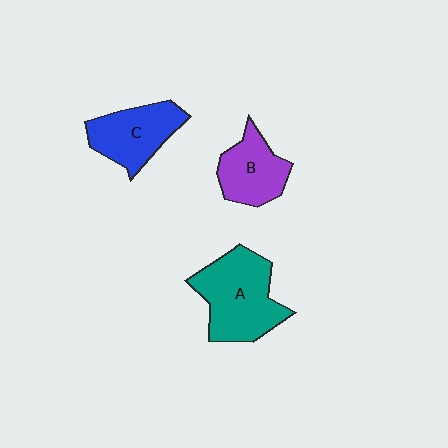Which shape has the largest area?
Shape A (teal).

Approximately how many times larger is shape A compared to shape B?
Approximately 1.6 times.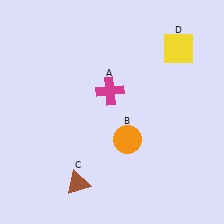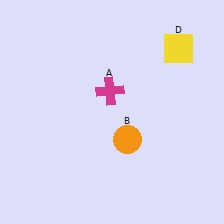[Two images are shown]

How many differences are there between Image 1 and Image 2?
There is 1 difference between the two images.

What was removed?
The brown triangle (C) was removed in Image 2.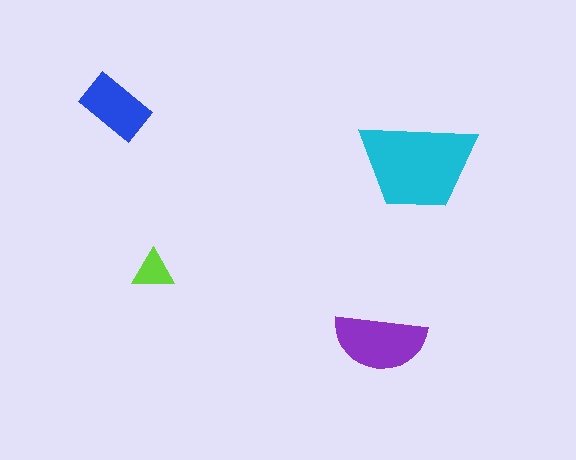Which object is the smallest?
The lime triangle.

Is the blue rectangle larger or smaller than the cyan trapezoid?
Smaller.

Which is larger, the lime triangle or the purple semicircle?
The purple semicircle.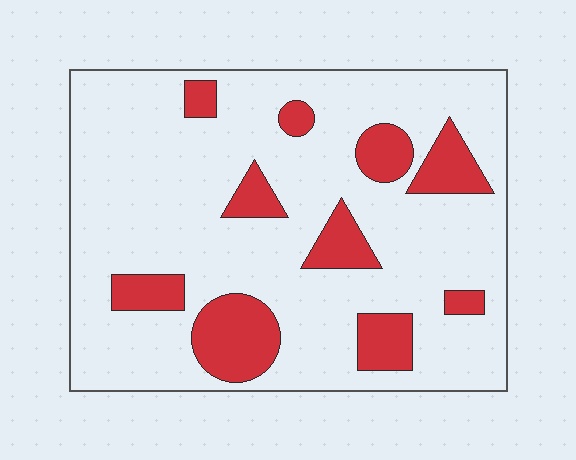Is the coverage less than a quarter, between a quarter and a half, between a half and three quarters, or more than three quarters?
Less than a quarter.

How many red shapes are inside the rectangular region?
10.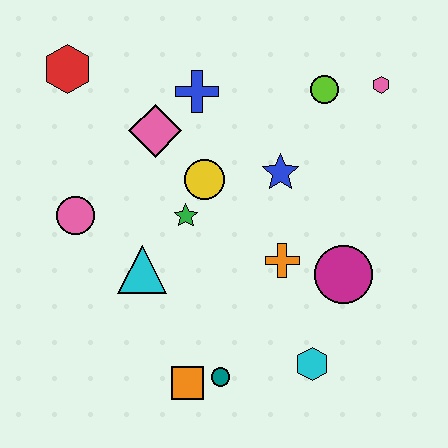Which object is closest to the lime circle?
The pink hexagon is closest to the lime circle.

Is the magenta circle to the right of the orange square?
Yes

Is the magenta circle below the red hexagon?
Yes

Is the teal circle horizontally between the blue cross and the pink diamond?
No